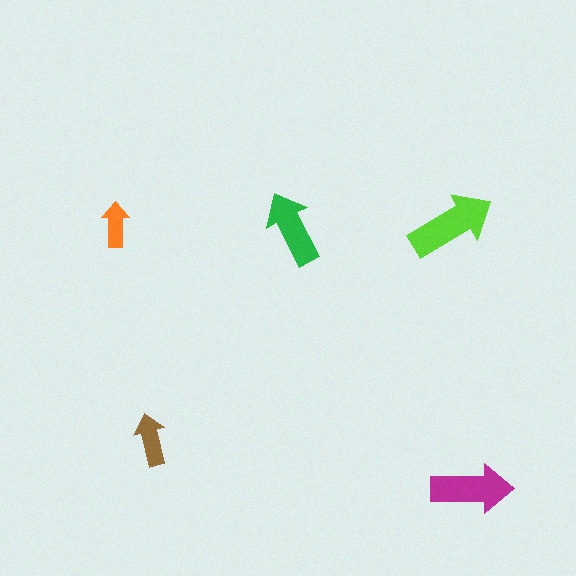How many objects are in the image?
There are 5 objects in the image.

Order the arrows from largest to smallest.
the lime one, the magenta one, the green one, the brown one, the orange one.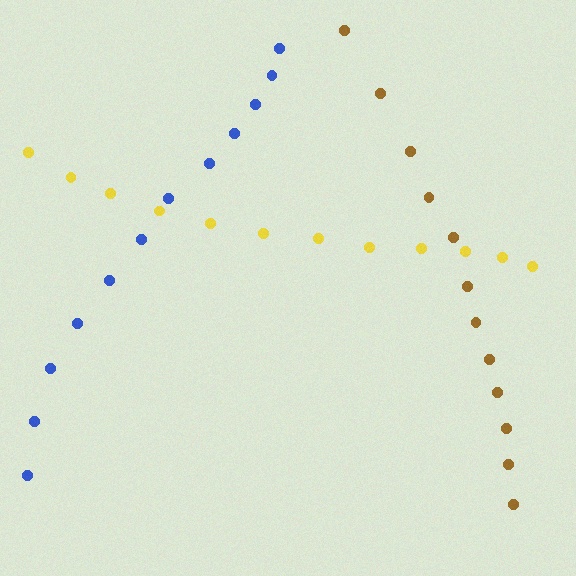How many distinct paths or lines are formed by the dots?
There are 3 distinct paths.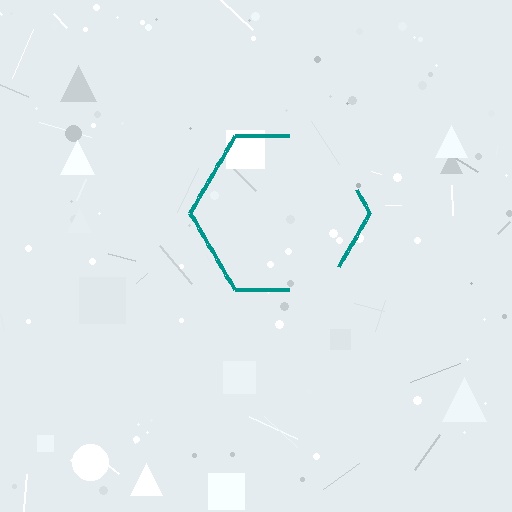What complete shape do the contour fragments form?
The contour fragments form a hexagon.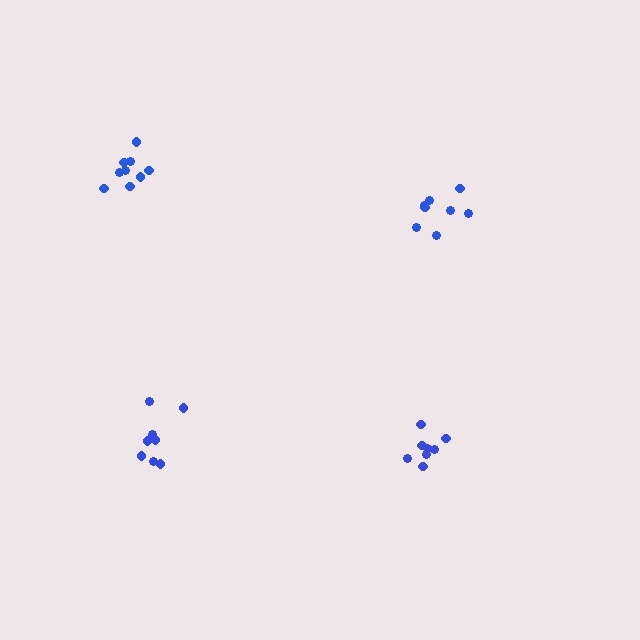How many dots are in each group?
Group 1: 9 dots, Group 2: 8 dots, Group 3: 8 dots, Group 4: 8 dots (33 total).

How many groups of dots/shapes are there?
There are 4 groups.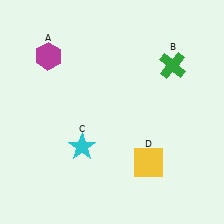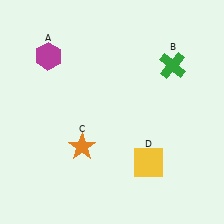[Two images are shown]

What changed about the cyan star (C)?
In Image 1, C is cyan. In Image 2, it changed to orange.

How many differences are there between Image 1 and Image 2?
There is 1 difference between the two images.